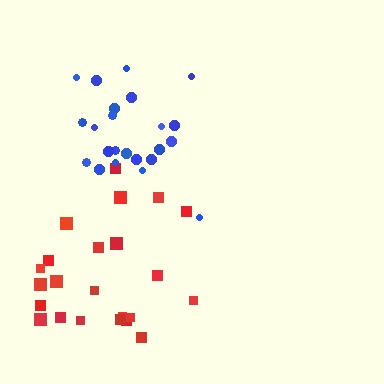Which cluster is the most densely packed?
Blue.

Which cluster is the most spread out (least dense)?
Red.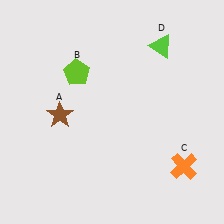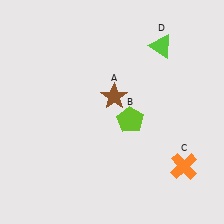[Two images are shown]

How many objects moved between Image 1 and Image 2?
2 objects moved between the two images.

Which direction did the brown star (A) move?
The brown star (A) moved right.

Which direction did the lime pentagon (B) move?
The lime pentagon (B) moved right.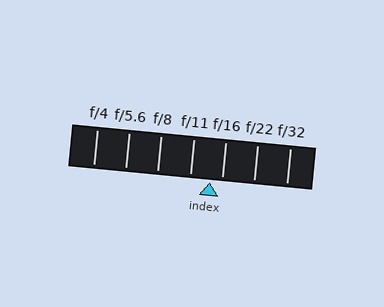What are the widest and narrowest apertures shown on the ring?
The widest aperture shown is f/4 and the narrowest is f/32.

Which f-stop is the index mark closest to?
The index mark is closest to f/16.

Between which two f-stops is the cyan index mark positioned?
The index mark is between f/11 and f/16.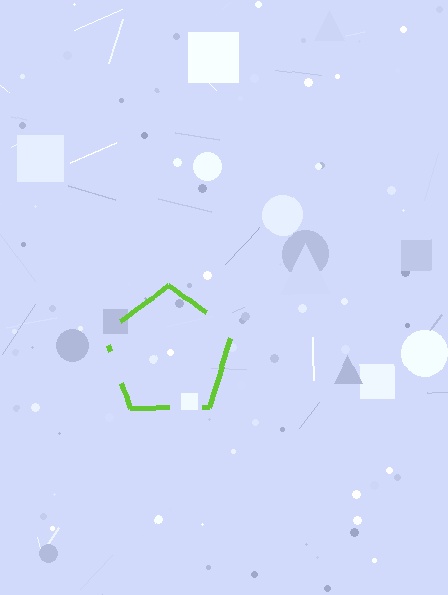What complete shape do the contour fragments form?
The contour fragments form a pentagon.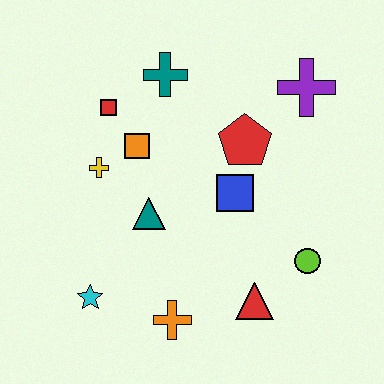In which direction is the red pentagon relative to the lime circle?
The red pentagon is above the lime circle.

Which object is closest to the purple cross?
The red pentagon is closest to the purple cross.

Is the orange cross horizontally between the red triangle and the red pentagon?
No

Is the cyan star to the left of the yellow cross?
Yes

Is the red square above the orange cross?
Yes